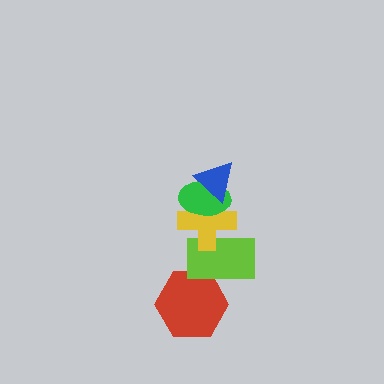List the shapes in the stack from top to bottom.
From top to bottom: the blue triangle, the green ellipse, the yellow cross, the lime rectangle, the red hexagon.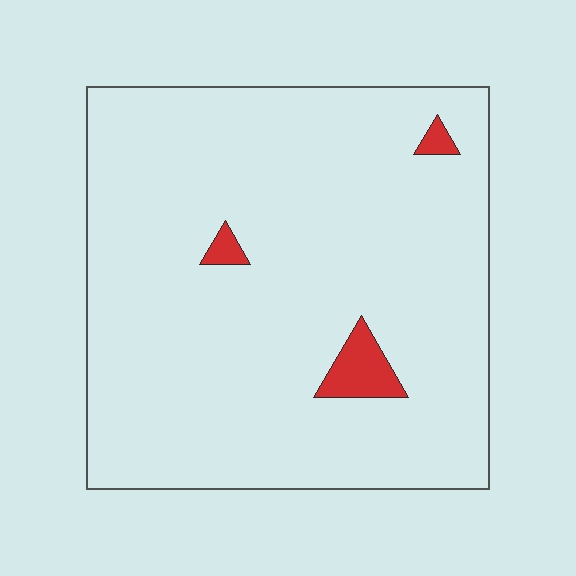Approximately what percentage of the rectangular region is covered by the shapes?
Approximately 5%.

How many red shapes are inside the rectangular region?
3.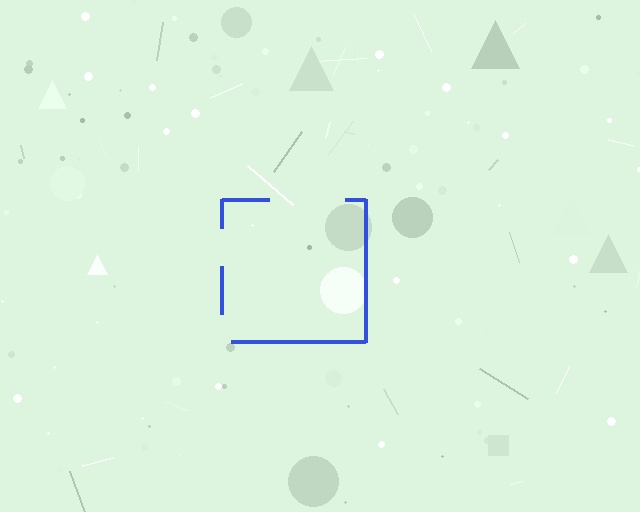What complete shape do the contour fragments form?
The contour fragments form a square.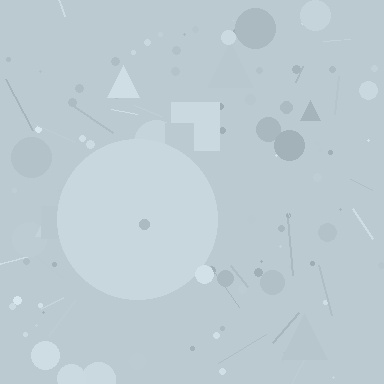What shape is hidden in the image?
A circle is hidden in the image.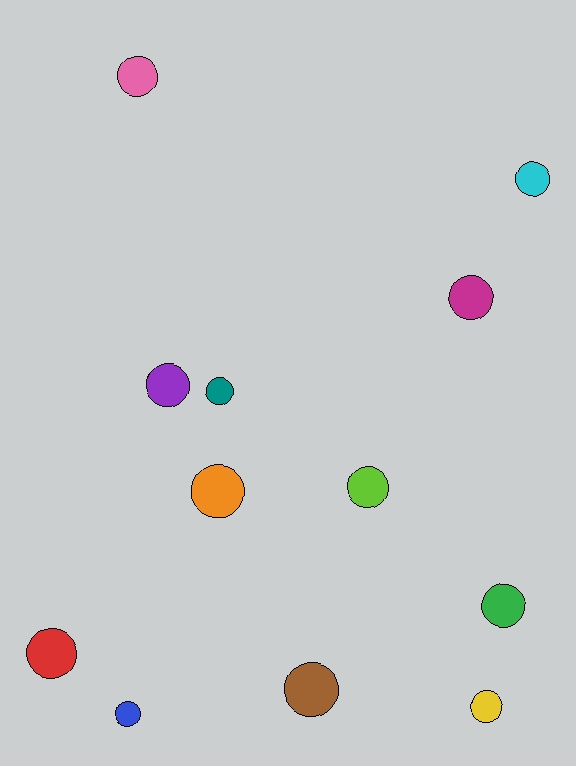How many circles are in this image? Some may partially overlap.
There are 12 circles.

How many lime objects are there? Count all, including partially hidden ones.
There is 1 lime object.